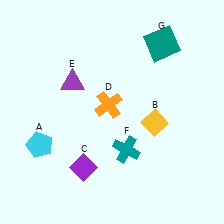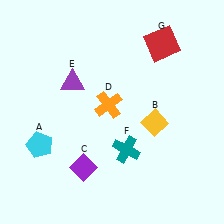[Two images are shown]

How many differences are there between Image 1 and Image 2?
There is 1 difference between the two images.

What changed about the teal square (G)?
In Image 1, G is teal. In Image 2, it changed to red.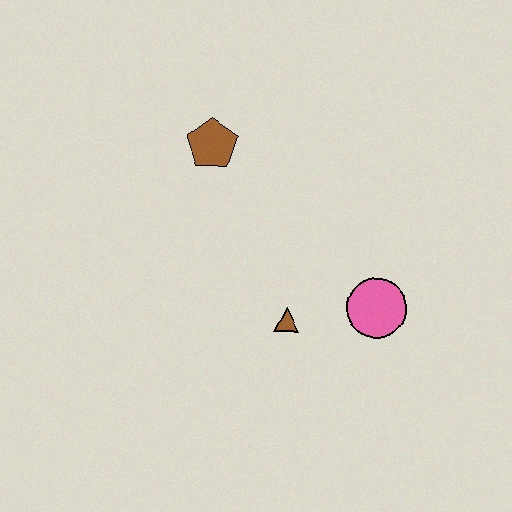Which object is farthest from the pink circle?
The brown pentagon is farthest from the pink circle.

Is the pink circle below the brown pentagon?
Yes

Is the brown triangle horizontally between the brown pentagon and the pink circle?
Yes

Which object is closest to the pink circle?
The brown triangle is closest to the pink circle.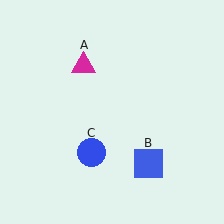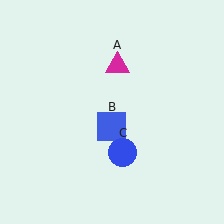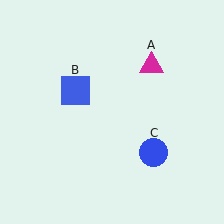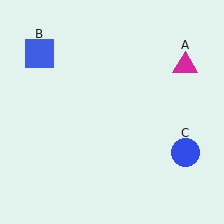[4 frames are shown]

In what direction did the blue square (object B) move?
The blue square (object B) moved up and to the left.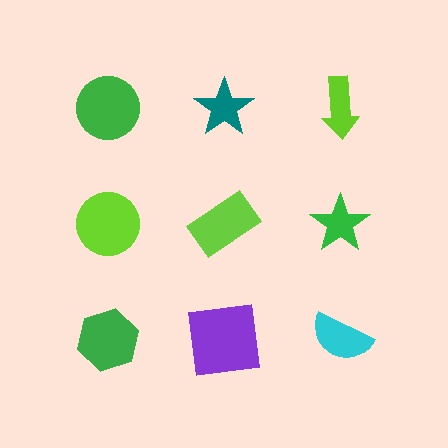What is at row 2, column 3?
A green star.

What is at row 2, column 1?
A lime circle.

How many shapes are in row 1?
3 shapes.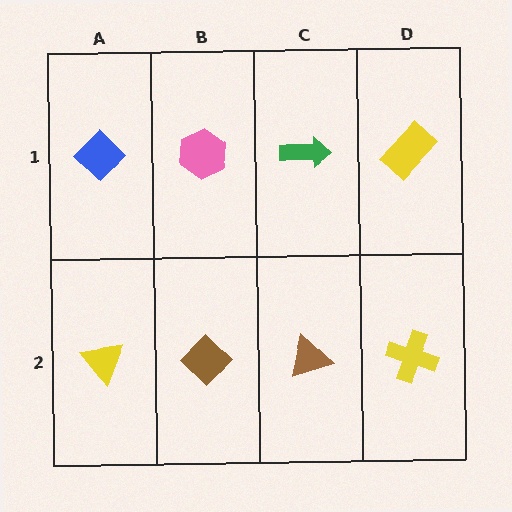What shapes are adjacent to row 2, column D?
A yellow rectangle (row 1, column D), a brown triangle (row 2, column C).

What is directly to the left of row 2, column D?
A brown triangle.